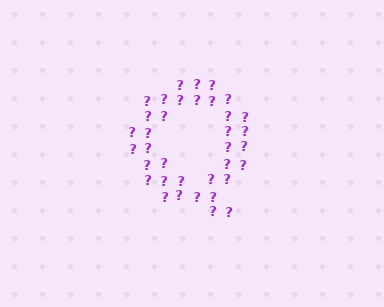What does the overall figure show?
The overall figure shows the letter Q.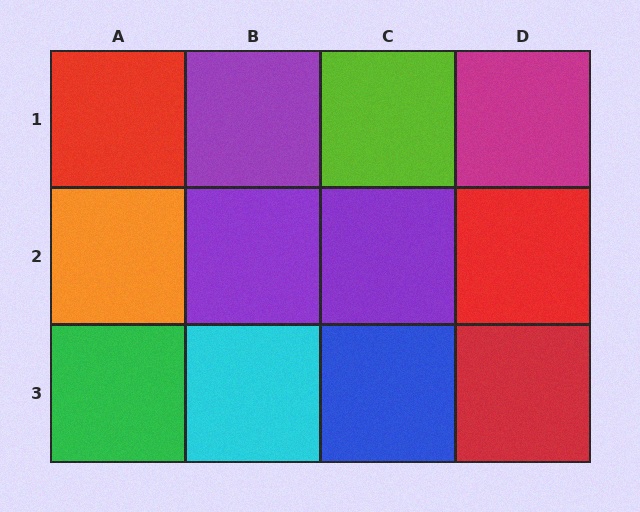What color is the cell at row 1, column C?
Lime.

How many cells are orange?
1 cell is orange.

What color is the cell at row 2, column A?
Orange.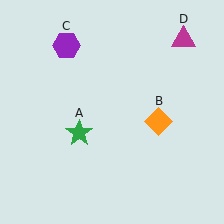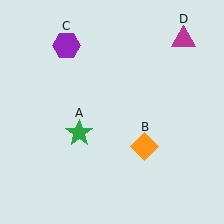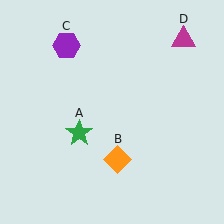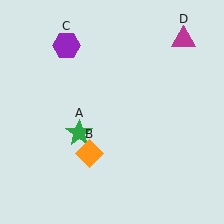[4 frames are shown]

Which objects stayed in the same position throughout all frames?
Green star (object A) and purple hexagon (object C) and magenta triangle (object D) remained stationary.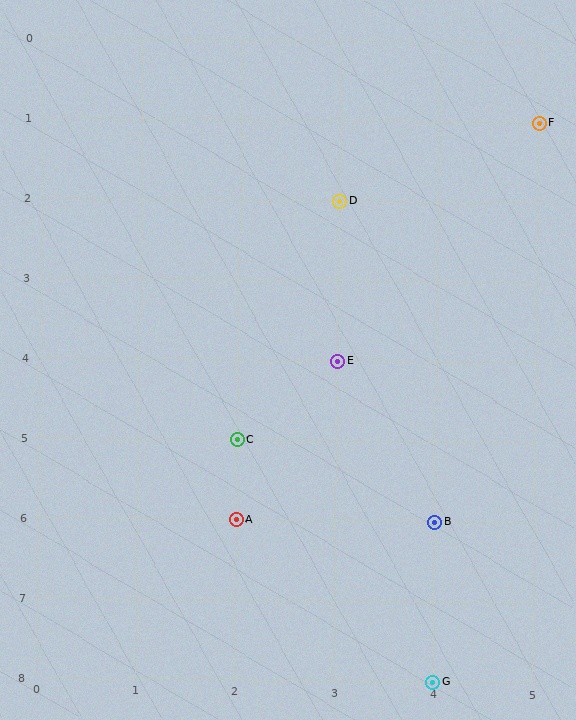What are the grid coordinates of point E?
Point E is at grid coordinates (3, 4).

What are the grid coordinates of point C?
Point C is at grid coordinates (2, 5).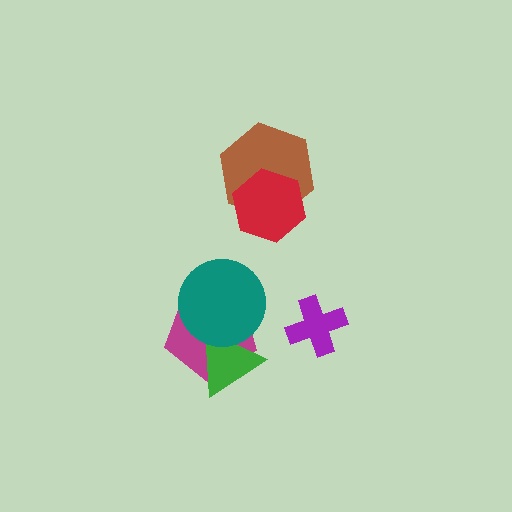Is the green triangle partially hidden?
Yes, it is partially covered by another shape.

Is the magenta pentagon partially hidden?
Yes, it is partially covered by another shape.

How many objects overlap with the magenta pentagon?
2 objects overlap with the magenta pentagon.